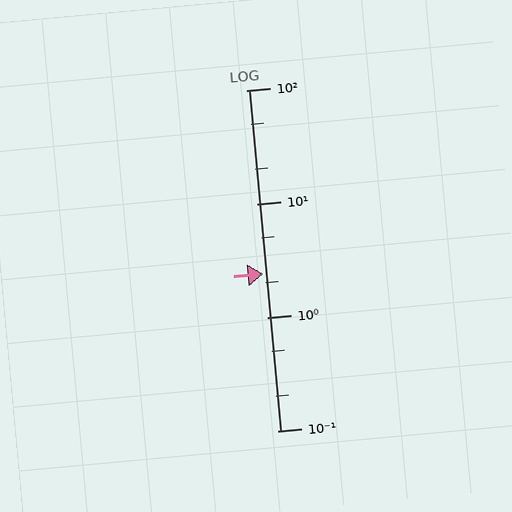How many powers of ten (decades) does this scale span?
The scale spans 3 decades, from 0.1 to 100.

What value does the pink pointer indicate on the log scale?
The pointer indicates approximately 2.4.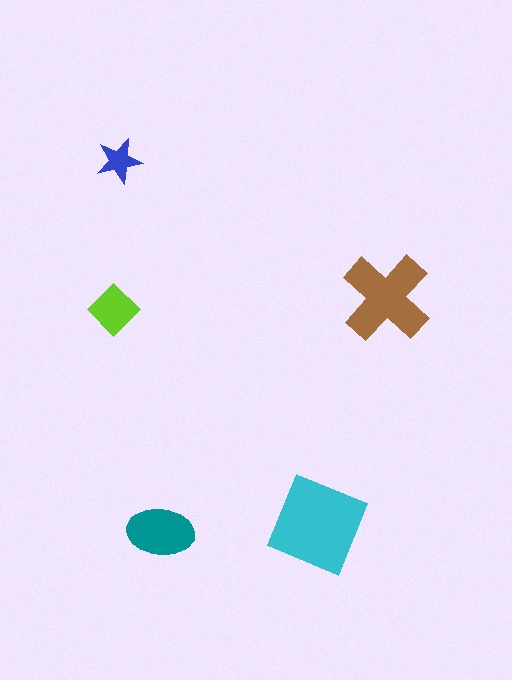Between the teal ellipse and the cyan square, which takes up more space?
The cyan square.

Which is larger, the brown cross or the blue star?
The brown cross.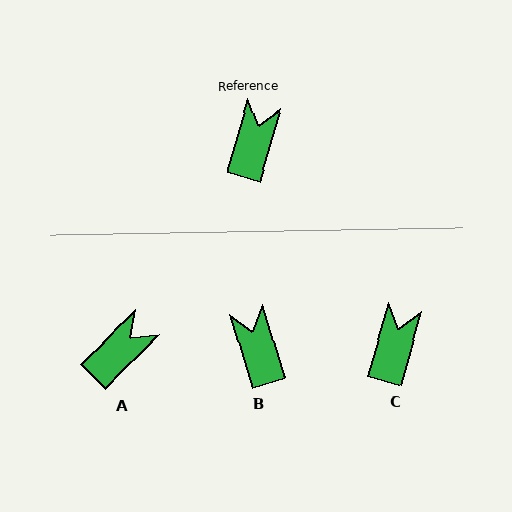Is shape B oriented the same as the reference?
No, it is off by about 33 degrees.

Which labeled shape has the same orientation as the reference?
C.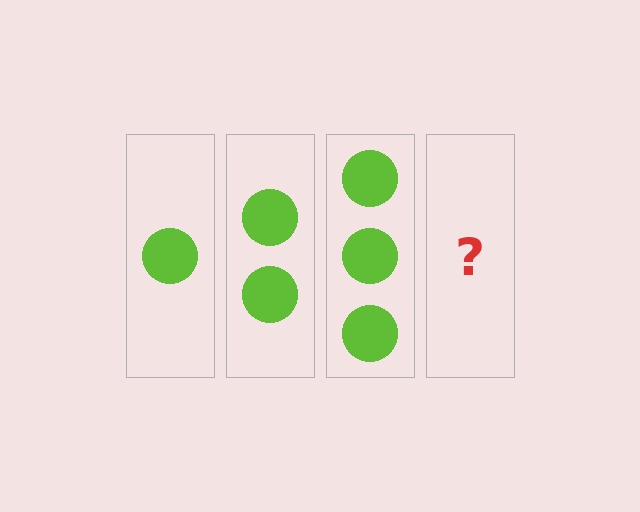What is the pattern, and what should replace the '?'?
The pattern is that each step adds one more circle. The '?' should be 4 circles.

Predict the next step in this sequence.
The next step is 4 circles.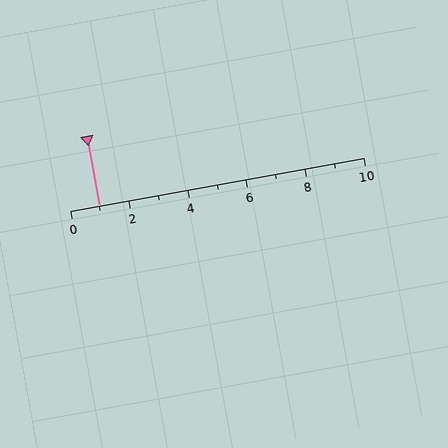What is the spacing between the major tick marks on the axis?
The major ticks are spaced 2 apart.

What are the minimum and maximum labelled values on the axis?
The axis runs from 0 to 10.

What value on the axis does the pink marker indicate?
The marker indicates approximately 1.